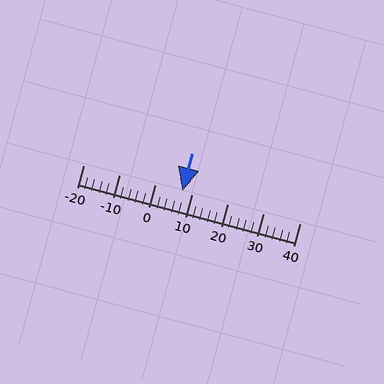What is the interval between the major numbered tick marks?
The major tick marks are spaced 10 units apart.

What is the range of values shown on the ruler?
The ruler shows values from -20 to 40.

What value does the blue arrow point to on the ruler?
The blue arrow points to approximately 7.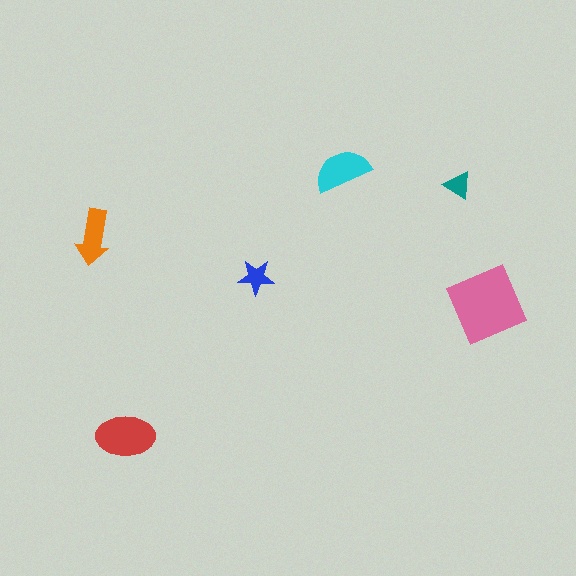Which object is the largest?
The pink diamond.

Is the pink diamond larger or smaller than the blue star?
Larger.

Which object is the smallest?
The teal triangle.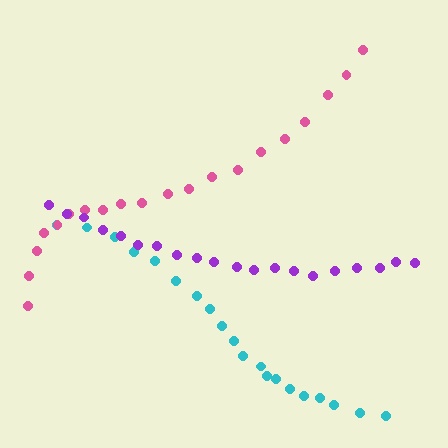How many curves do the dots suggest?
There are 3 distinct paths.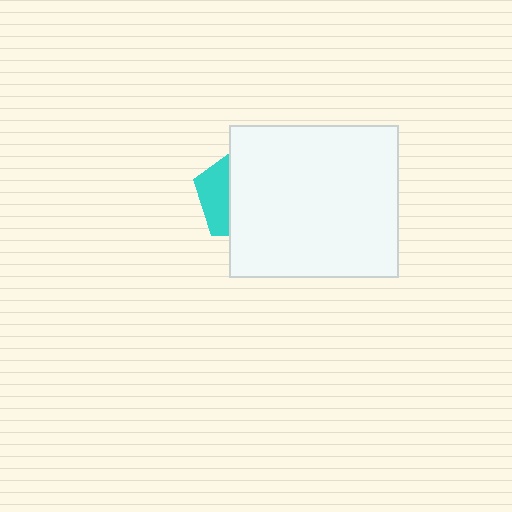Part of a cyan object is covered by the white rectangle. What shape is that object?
It is a pentagon.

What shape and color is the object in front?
The object in front is a white rectangle.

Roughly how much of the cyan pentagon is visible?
A small part of it is visible (roughly 33%).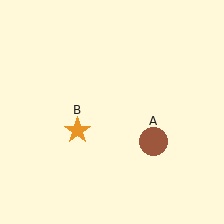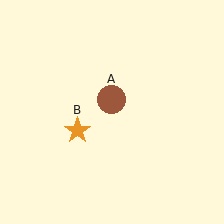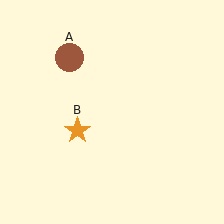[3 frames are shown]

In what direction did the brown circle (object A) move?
The brown circle (object A) moved up and to the left.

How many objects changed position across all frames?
1 object changed position: brown circle (object A).